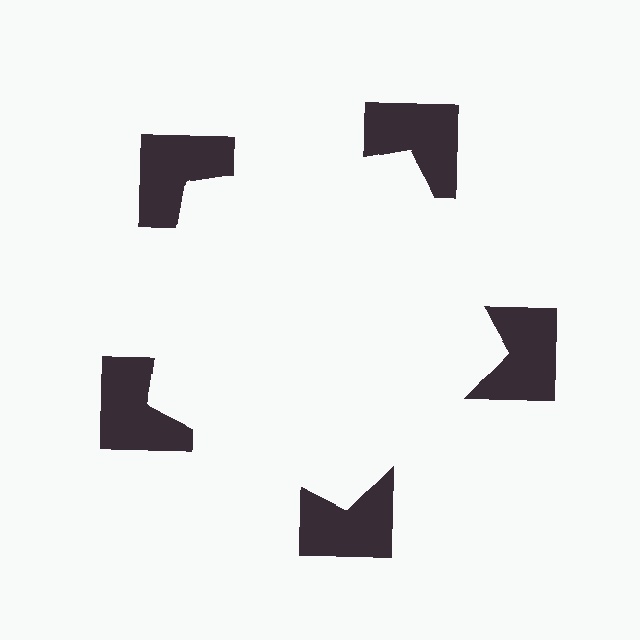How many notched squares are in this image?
There are 5 — one at each vertex of the illusory pentagon.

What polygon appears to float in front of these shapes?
An illusory pentagon — its edges are inferred from the aligned wedge cuts in the notched squares, not physically drawn.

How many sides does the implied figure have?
5 sides.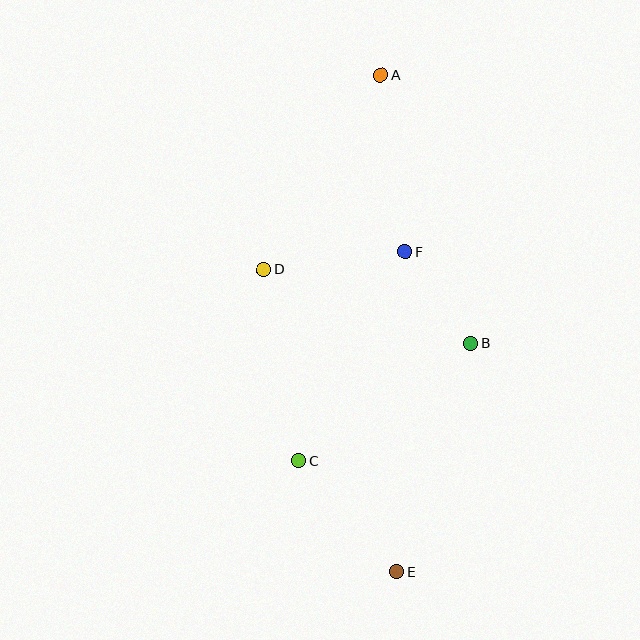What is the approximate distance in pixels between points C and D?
The distance between C and D is approximately 194 pixels.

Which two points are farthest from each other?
Points A and E are farthest from each other.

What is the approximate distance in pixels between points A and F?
The distance between A and F is approximately 178 pixels.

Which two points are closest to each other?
Points B and F are closest to each other.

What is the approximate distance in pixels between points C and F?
The distance between C and F is approximately 235 pixels.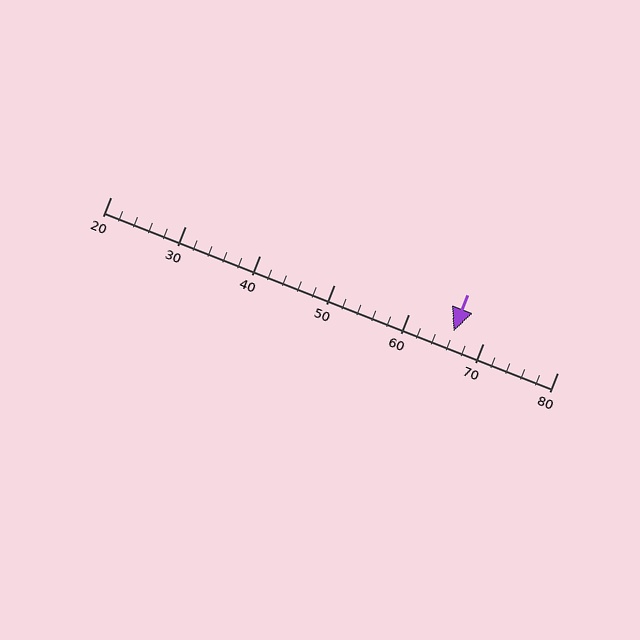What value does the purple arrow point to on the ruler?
The purple arrow points to approximately 66.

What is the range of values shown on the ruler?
The ruler shows values from 20 to 80.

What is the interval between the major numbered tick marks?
The major tick marks are spaced 10 units apart.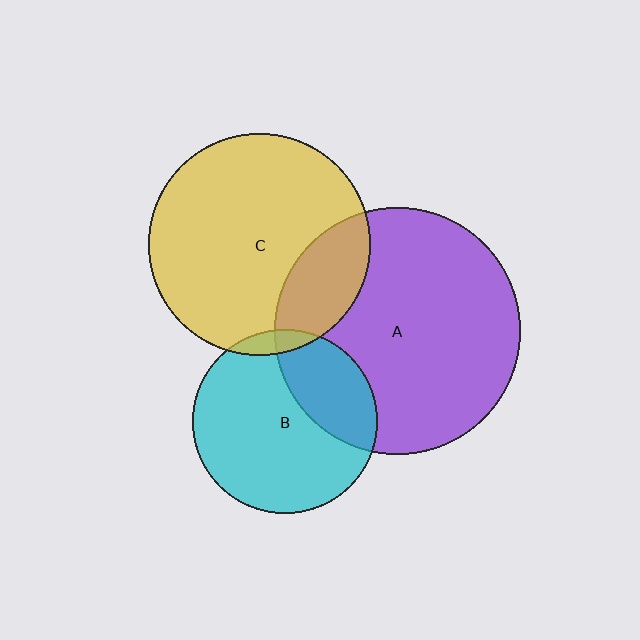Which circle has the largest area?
Circle A (purple).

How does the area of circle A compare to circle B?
Approximately 1.8 times.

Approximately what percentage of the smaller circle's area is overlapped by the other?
Approximately 30%.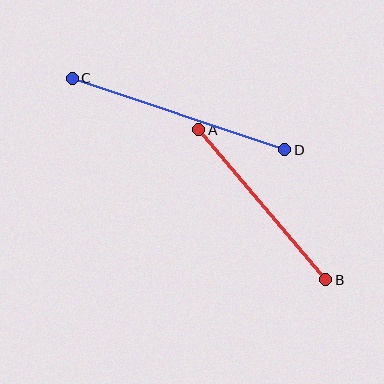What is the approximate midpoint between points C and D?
The midpoint is at approximately (179, 114) pixels.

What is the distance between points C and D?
The distance is approximately 224 pixels.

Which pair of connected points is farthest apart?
Points C and D are farthest apart.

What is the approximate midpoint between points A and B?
The midpoint is at approximately (262, 205) pixels.